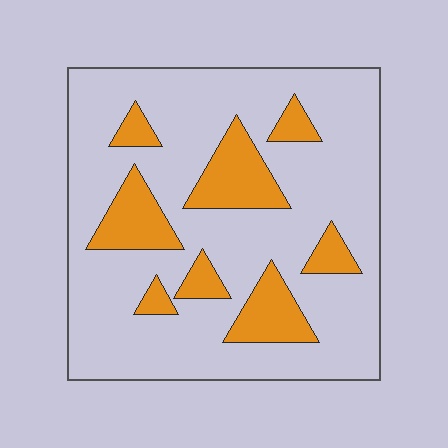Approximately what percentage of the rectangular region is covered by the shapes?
Approximately 20%.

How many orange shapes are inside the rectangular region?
8.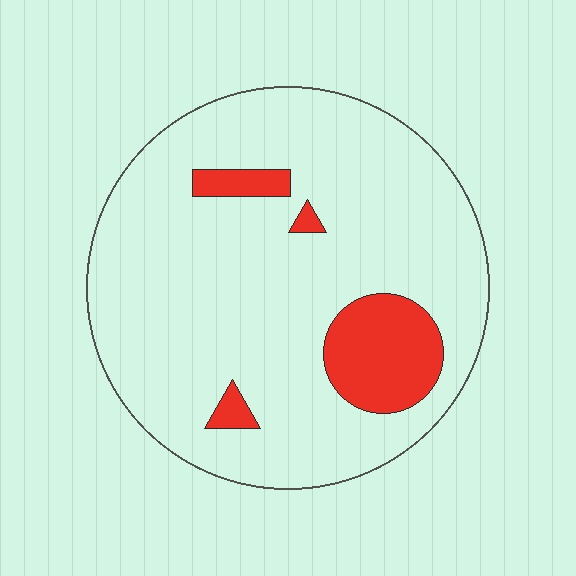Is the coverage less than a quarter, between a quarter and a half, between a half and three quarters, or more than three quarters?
Less than a quarter.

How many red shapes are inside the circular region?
4.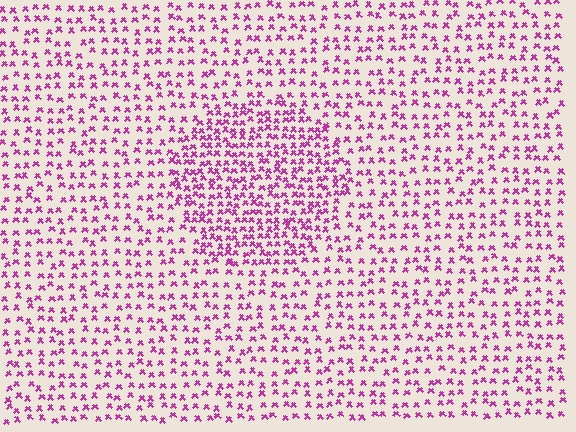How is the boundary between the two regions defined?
The boundary is defined by a change in element density (approximately 1.8x ratio). All elements are the same color, size, and shape.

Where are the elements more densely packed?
The elements are more densely packed inside the circle boundary.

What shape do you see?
I see a circle.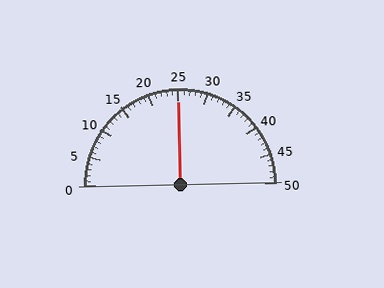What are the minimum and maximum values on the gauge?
The gauge ranges from 0 to 50.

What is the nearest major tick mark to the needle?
The nearest major tick mark is 25.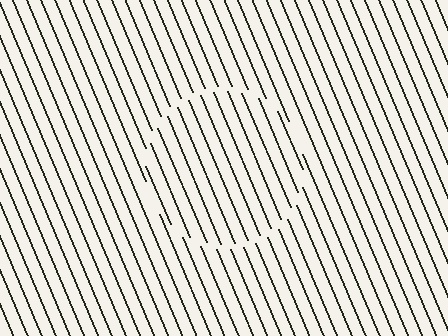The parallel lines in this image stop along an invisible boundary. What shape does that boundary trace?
An illusory circle. The interior of the shape contains the same grating, shifted by half a period — the contour is defined by the phase discontinuity where line-ends from the inner and outer gratings abut.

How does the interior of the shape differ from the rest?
The interior of the shape contains the same grating, shifted by half a period — the contour is defined by the phase discontinuity where line-ends from the inner and outer gratings abut.